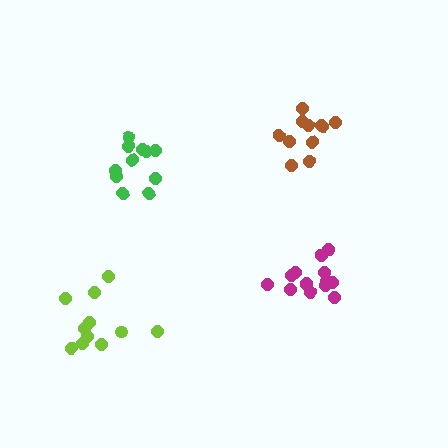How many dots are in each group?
Group 1: 11 dots, Group 2: 14 dots, Group 3: 11 dots, Group 4: 11 dots (47 total).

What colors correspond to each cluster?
The clusters are colored: green, magenta, lime, brown.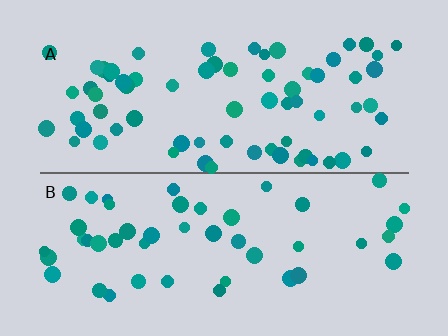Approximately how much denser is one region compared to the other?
Approximately 1.5× — region A over region B.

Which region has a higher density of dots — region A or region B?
A (the top).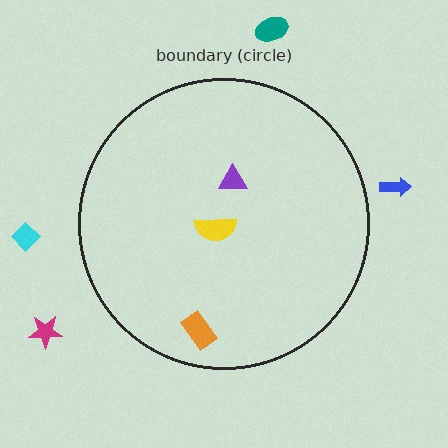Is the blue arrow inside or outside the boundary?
Outside.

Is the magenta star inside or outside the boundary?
Outside.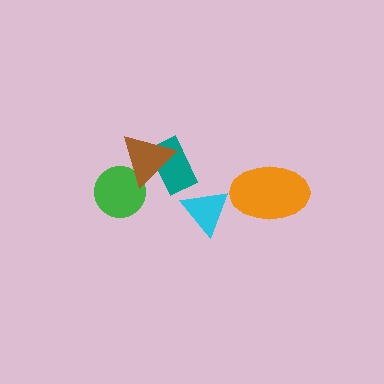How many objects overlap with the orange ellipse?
0 objects overlap with the orange ellipse.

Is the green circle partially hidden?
Yes, it is partially covered by another shape.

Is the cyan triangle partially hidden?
No, no other shape covers it.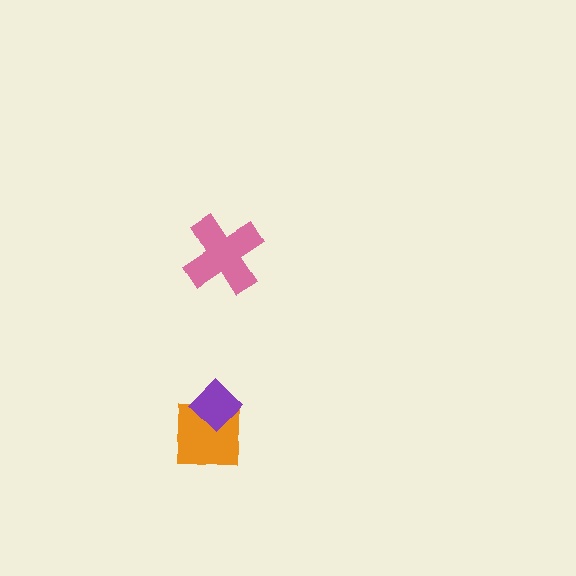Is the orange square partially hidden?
Yes, it is partially covered by another shape.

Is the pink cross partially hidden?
No, no other shape covers it.